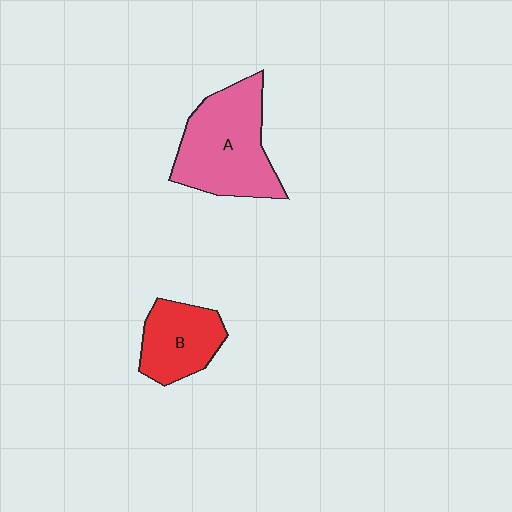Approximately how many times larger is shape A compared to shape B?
Approximately 1.7 times.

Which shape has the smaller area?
Shape B (red).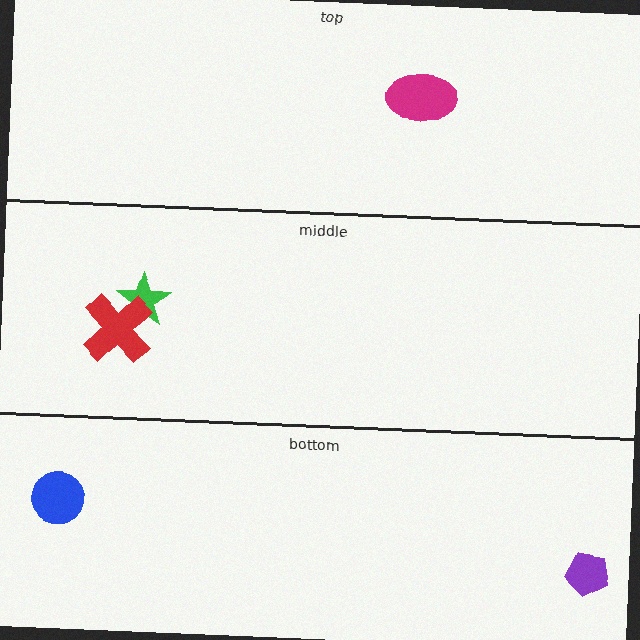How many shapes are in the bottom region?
2.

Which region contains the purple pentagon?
The bottom region.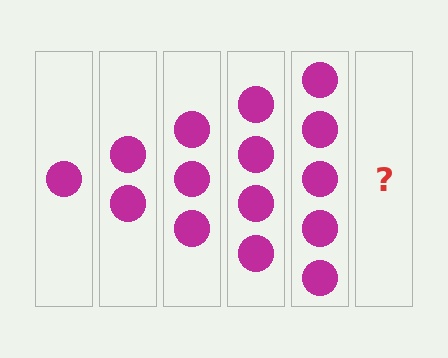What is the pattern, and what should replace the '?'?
The pattern is that each step adds one more circle. The '?' should be 6 circles.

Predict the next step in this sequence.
The next step is 6 circles.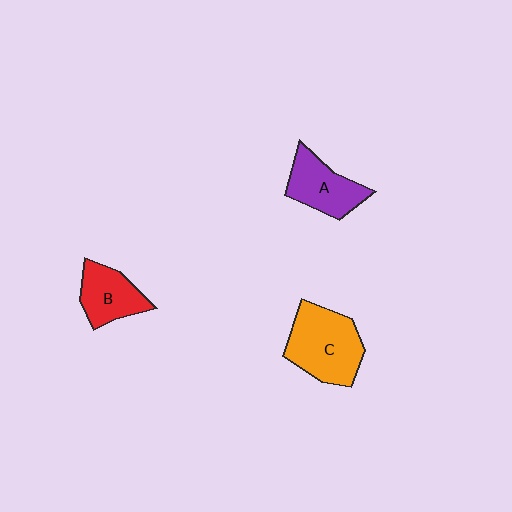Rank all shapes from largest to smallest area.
From largest to smallest: C (orange), A (purple), B (red).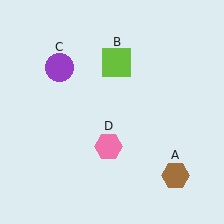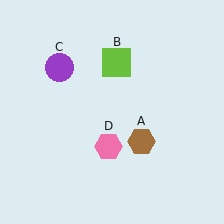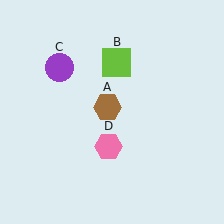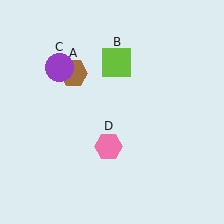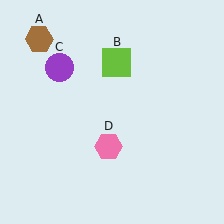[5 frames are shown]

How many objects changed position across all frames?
1 object changed position: brown hexagon (object A).